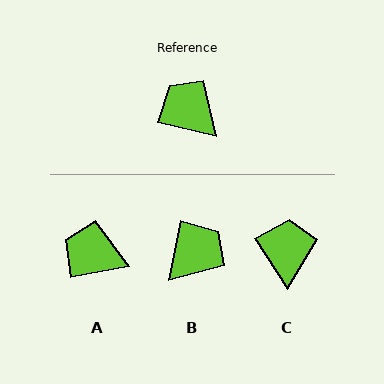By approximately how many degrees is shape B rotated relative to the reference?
Approximately 88 degrees clockwise.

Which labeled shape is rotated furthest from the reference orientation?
B, about 88 degrees away.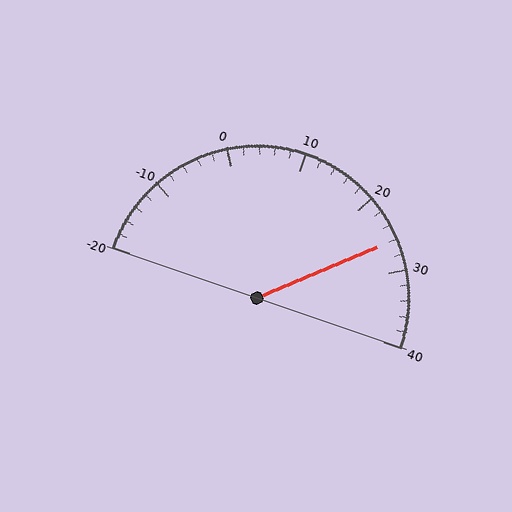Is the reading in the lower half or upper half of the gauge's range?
The reading is in the upper half of the range (-20 to 40).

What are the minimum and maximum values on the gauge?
The gauge ranges from -20 to 40.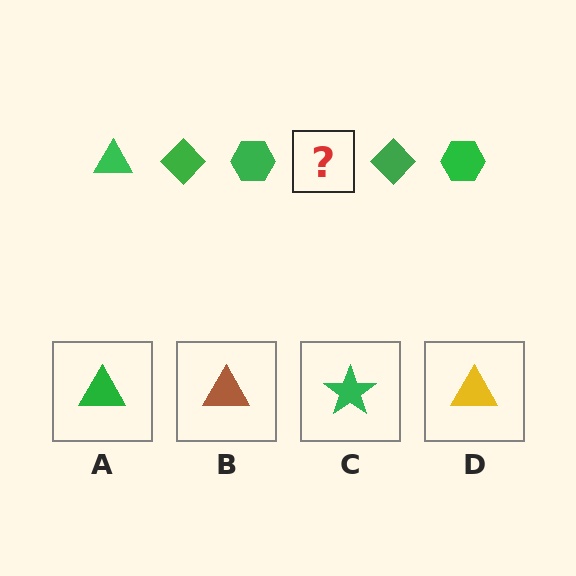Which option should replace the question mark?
Option A.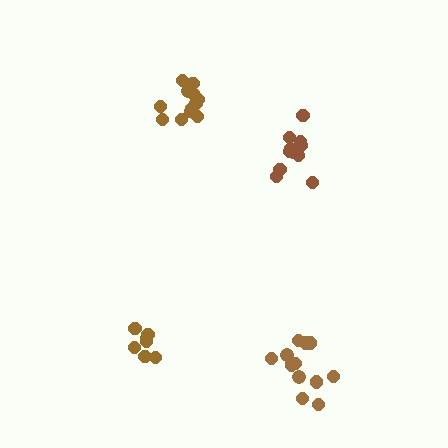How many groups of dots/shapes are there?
There are 4 groups.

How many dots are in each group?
Group 1: 7 dots, Group 2: 12 dots, Group 3: 11 dots, Group 4: 12 dots (42 total).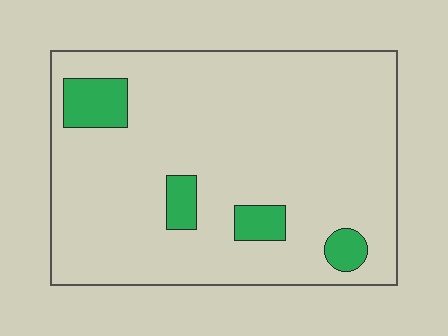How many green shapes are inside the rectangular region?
4.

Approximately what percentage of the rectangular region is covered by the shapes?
Approximately 10%.